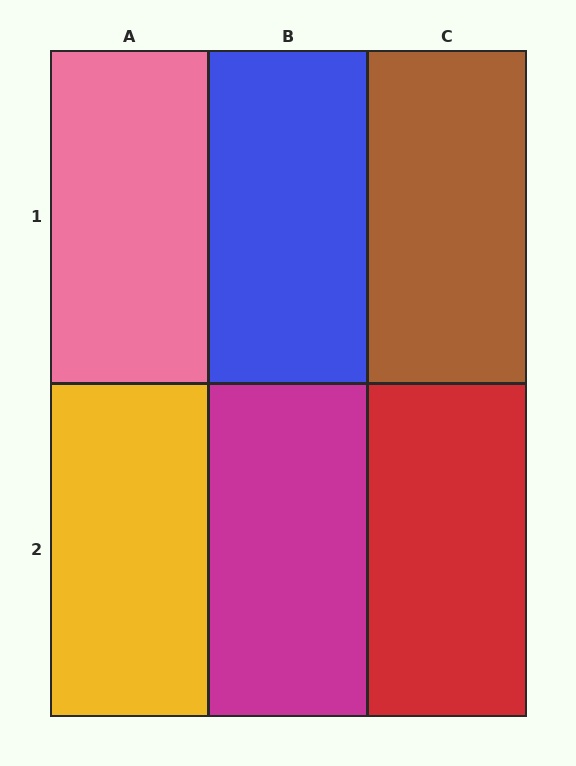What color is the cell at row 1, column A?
Pink.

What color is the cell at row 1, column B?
Blue.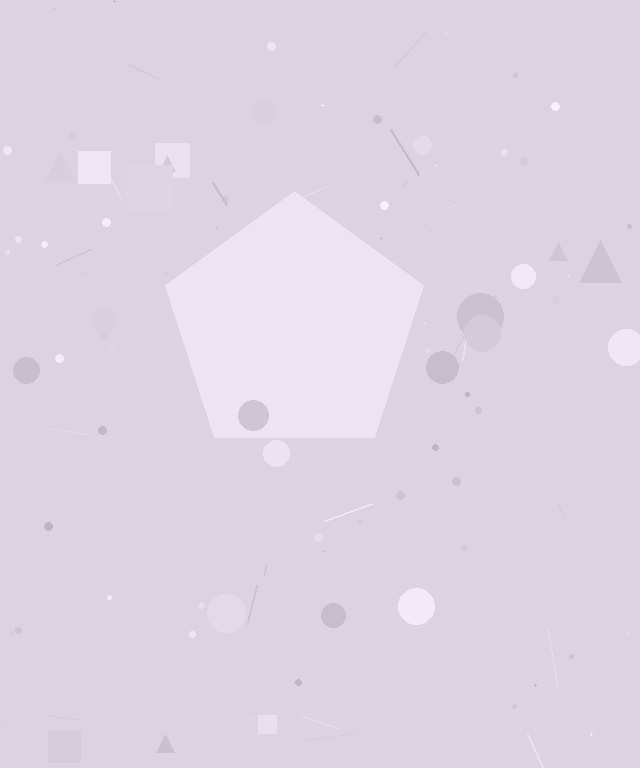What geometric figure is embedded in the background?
A pentagon is embedded in the background.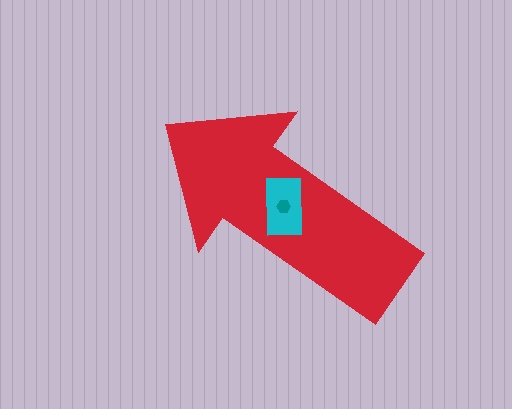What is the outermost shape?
The red arrow.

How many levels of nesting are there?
3.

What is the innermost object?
The teal hexagon.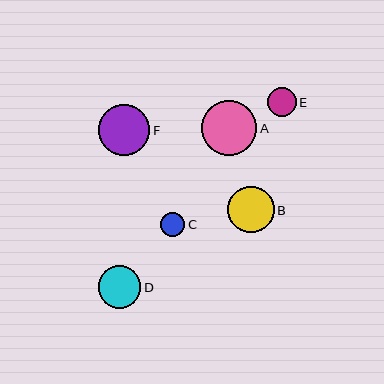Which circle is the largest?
Circle A is the largest with a size of approximately 55 pixels.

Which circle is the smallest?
Circle C is the smallest with a size of approximately 24 pixels.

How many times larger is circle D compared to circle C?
Circle D is approximately 1.8 times the size of circle C.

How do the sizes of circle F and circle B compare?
Circle F and circle B are approximately the same size.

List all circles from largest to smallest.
From largest to smallest: A, F, B, D, E, C.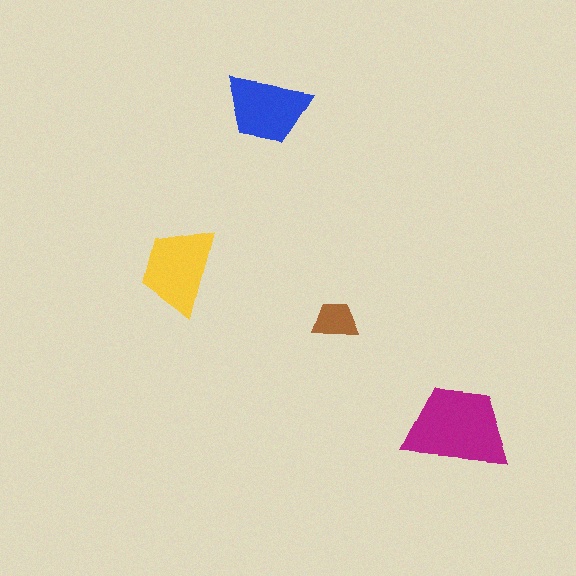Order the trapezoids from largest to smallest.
the magenta one, the yellow one, the blue one, the brown one.